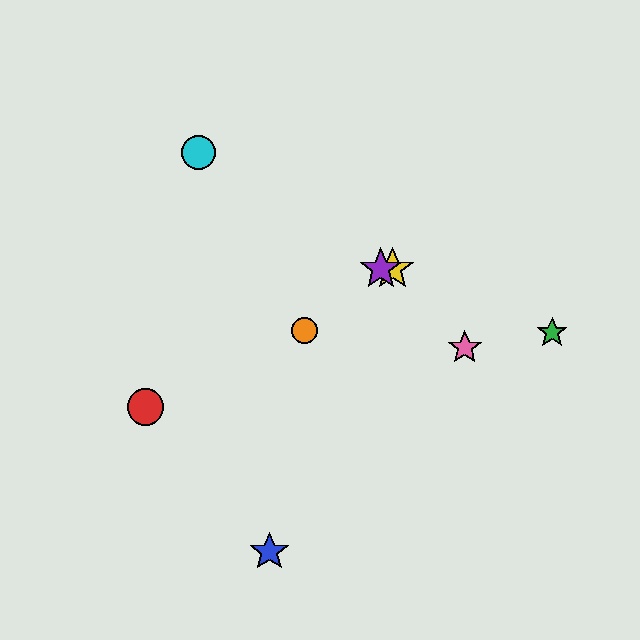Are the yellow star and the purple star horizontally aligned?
Yes, both are at y≈269.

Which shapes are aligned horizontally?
The yellow star, the purple star are aligned horizontally.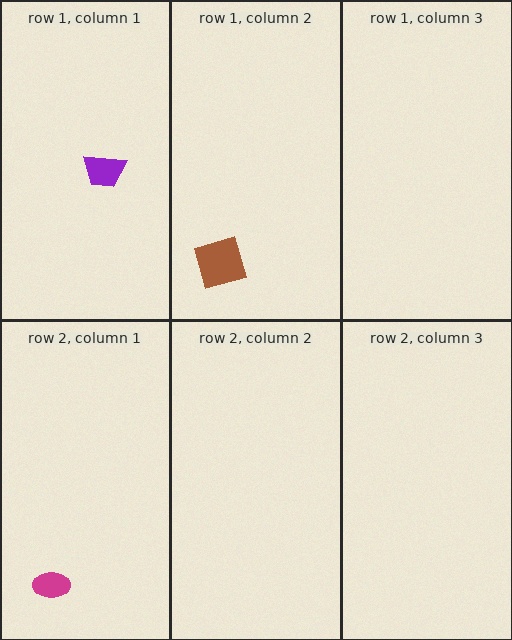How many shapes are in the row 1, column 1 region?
1.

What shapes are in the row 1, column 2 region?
The brown square.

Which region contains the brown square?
The row 1, column 2 region.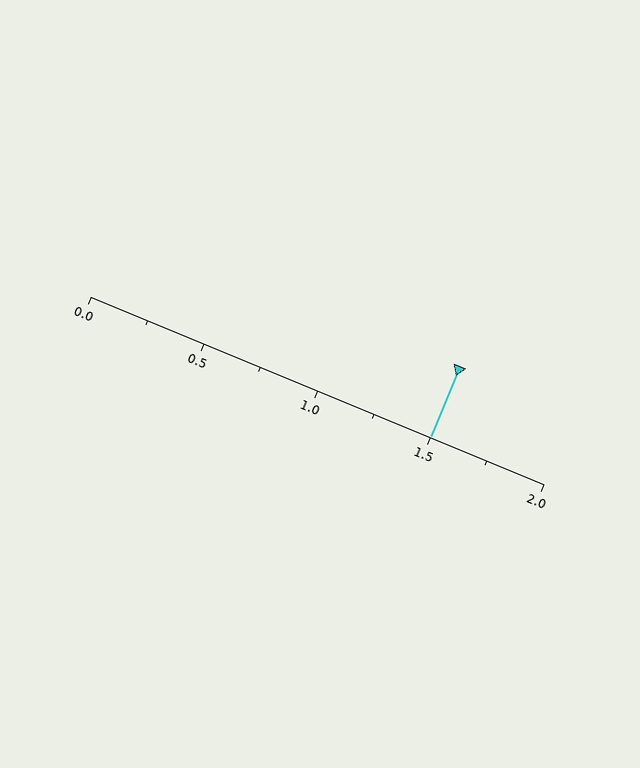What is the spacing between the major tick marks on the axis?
The major ticks are spaced 0.5 apart.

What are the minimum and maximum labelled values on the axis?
The axis runs from 0.0 to 2.0.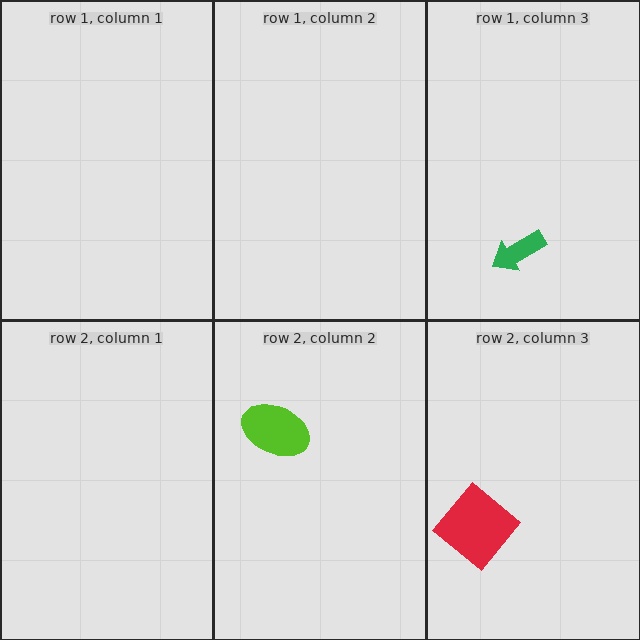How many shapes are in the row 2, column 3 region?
1.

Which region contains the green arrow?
The row 1, column 3 region.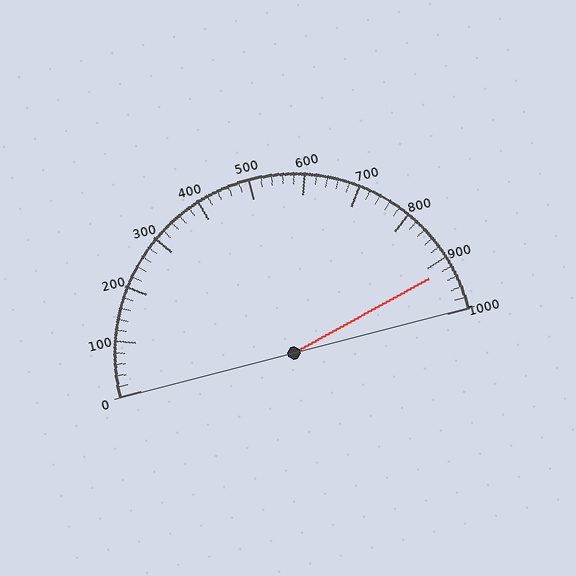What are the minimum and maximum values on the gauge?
The gauge ranges from 0 to 1000.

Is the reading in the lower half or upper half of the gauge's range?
The reading is in the upper half of the range (0 to 1000).